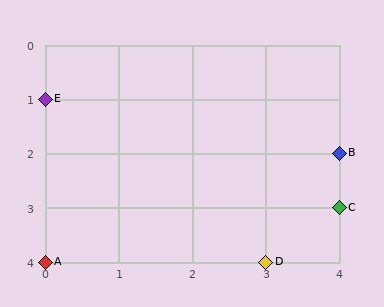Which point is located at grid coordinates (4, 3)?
Point C is at (4, 3).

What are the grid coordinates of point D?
Point D is at grid coordinates (3, 4).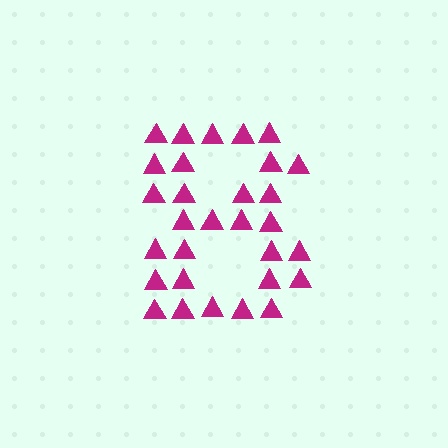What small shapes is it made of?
It is made of small triangles.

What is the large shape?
The large shape is the digit 8.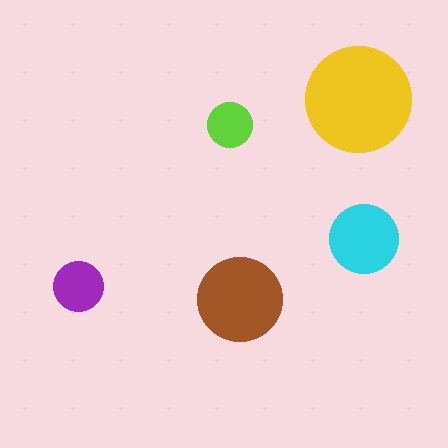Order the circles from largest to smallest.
the yellow one, the brown one, the cyan one, the purple one, the lime one.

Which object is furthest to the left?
The purple circle is leftmost.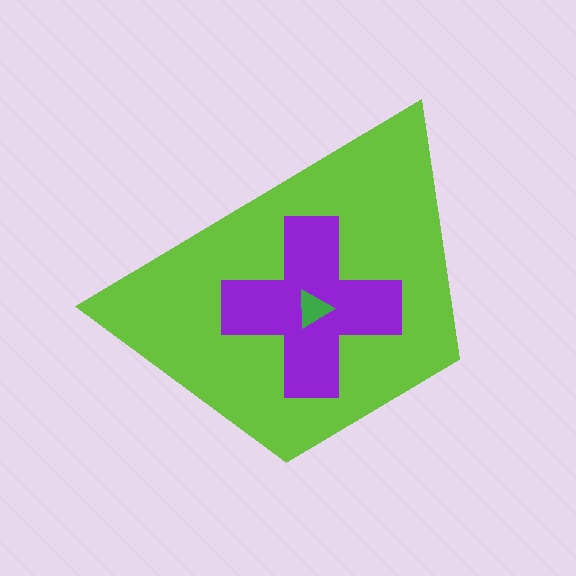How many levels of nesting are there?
3.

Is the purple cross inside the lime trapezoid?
Yes.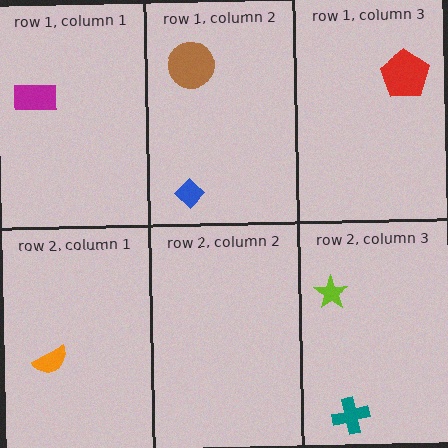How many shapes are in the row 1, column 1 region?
1.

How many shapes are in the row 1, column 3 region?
1.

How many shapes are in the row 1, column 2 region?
2.